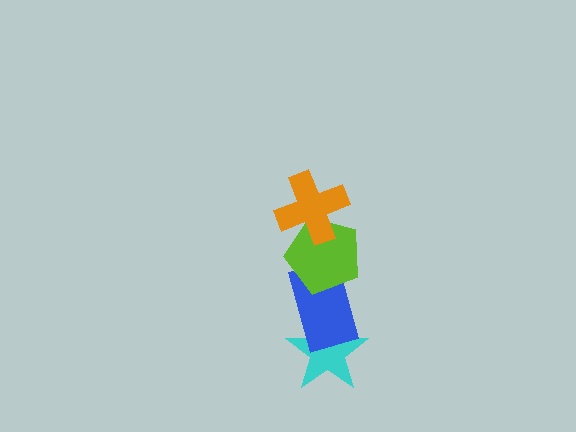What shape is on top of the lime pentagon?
The orange cross is on top of the lime pentagon.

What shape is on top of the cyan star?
The blue rectangle is on top of the cyan star.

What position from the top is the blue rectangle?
The blue rectangle is 3rd from the top.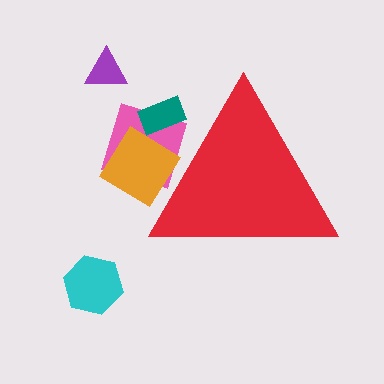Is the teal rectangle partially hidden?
Yes, the teal rectangle is partially hidden behind the red triangle.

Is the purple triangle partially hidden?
No, the purple triangle is fully visible.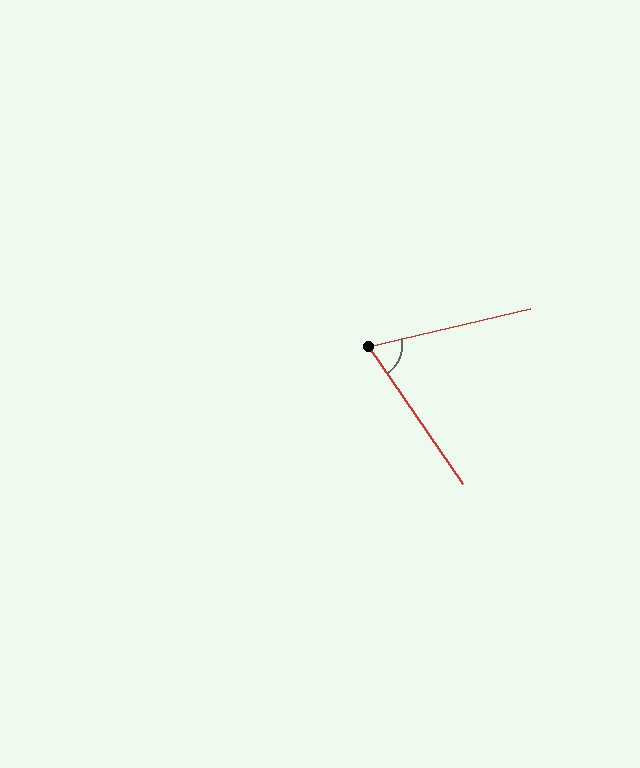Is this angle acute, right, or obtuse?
It is acute.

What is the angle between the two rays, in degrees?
Approximately 69 degrees.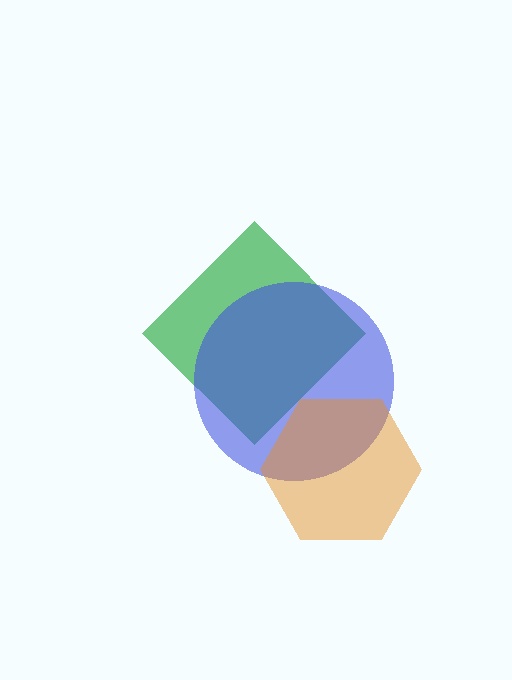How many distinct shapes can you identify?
There are 3 distinct shapes: a green diamond, a blue circle, an orange hexagon.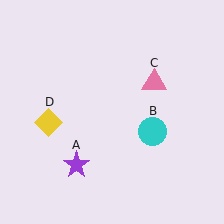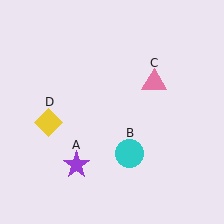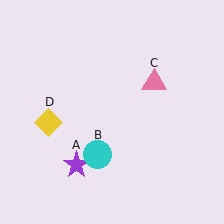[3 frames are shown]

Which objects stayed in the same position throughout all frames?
Purple star (object A) and pink triangle (object C) and yellow diamond (object D) remained stationary.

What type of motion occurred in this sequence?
The cyan circle (object B) rotated clockwise around the center of the scene.